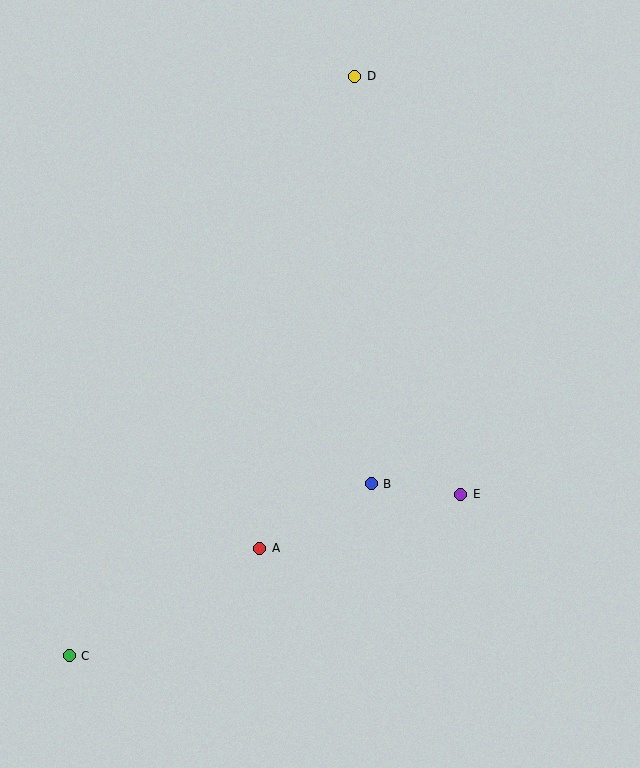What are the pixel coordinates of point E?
Point E is at (461, 494).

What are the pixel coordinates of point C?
Point C is at (69, 656).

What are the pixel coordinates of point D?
Point D is at (355, 76).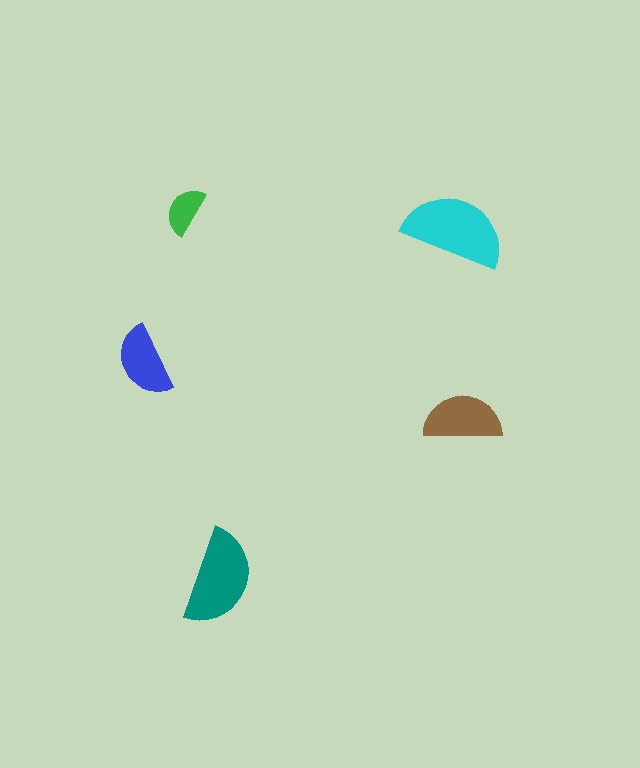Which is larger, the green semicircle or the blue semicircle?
The blue one.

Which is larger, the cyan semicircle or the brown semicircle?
The cyan one.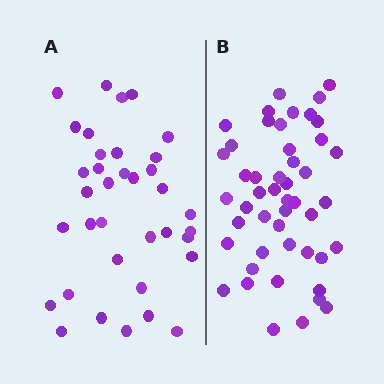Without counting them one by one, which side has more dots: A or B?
Region B (the right region) has more dots.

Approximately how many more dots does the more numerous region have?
Region B has roughly 12 or so more dots than region A.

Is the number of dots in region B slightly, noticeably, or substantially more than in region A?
Region B has noticeably more, but not dramatically so. The ratio is roughly 1.3 to 1.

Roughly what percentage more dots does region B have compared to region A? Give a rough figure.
About 35% more.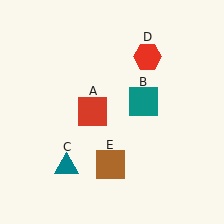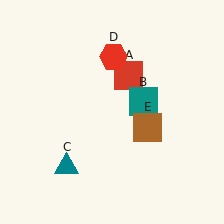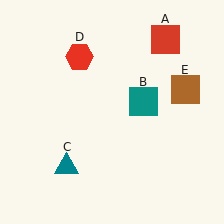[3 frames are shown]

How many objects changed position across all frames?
3 objects changed position: red square (object A), red hexagon (object D), brown square (object E).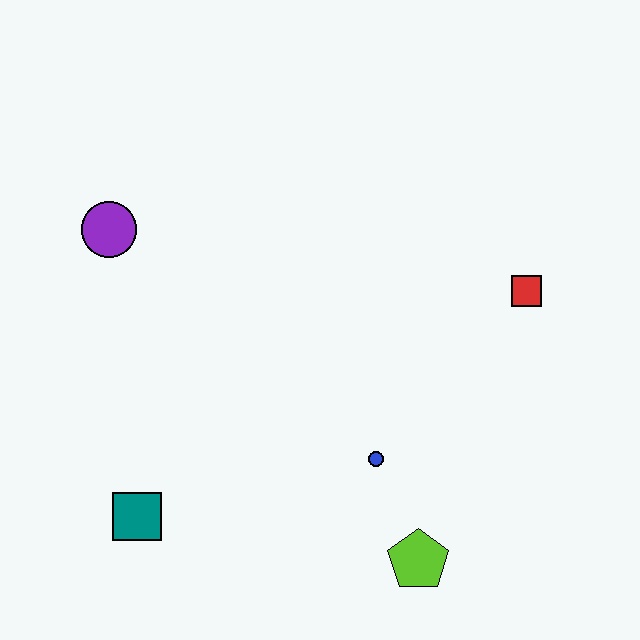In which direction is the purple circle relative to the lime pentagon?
The purple circle is above the lime pentagon.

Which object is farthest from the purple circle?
The lime pentagon is farthest from the purple circle.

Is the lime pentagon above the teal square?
No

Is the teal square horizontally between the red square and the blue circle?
No